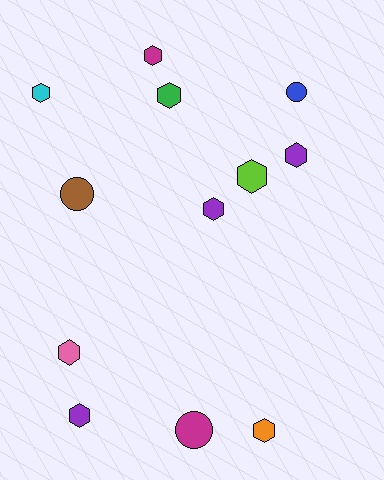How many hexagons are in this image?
There are 9 hexagons.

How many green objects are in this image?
There is 1 green object.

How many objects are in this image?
There are 12 objects.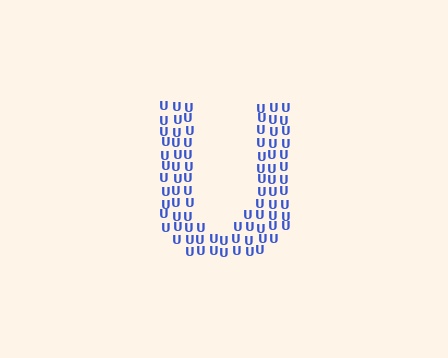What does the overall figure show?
The overall figure shows the letter U.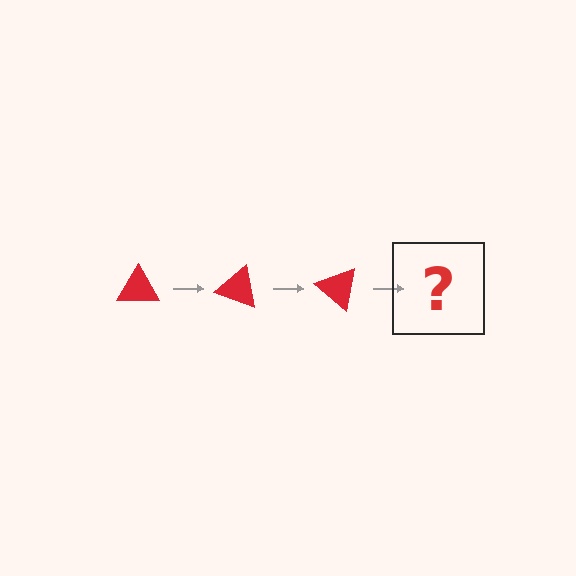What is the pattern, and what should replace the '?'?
The pattern is that the triangle rotates 20 degrees each step. The '?' should be a red triangle rotated 60 degrees.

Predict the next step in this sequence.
The next step is a red triangle rotated 60 degrees.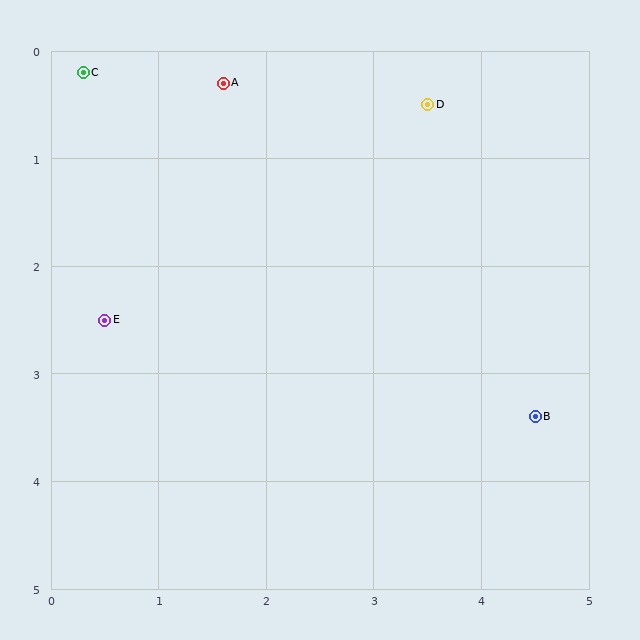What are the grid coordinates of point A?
Point A is at approximately (1.6, 0.3).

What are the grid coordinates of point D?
Point D is at approximately (3.5, 0.5).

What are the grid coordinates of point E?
Point E is at approximately (0.5, 2.5).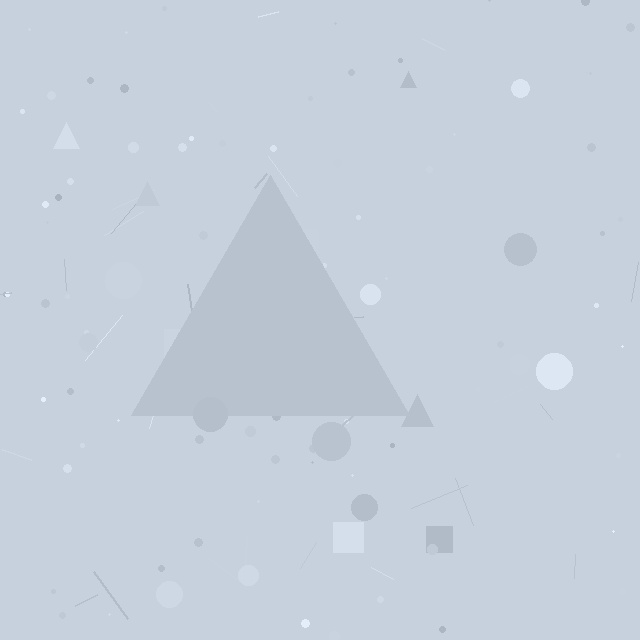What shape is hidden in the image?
A triangle is hidden in the image.